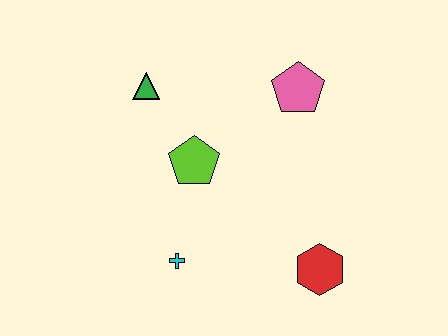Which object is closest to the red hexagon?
The cyan cross is closest to the red hexagon.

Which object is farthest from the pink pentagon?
The cyan cross is farthest from the pink pentagon.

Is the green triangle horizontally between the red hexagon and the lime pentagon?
No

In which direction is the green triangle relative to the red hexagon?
The green triangle is above the red hexagon.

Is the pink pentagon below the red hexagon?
No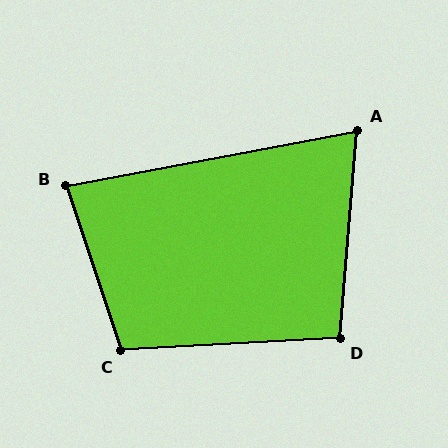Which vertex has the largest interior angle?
C, at approximately 105 degrees.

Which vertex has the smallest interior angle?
A, at approximately 75 degrees.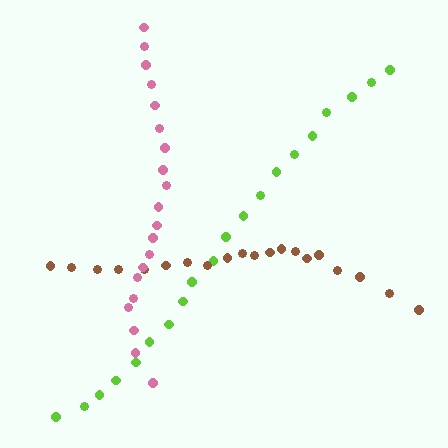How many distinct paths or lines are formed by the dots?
There are 3 distinct paths.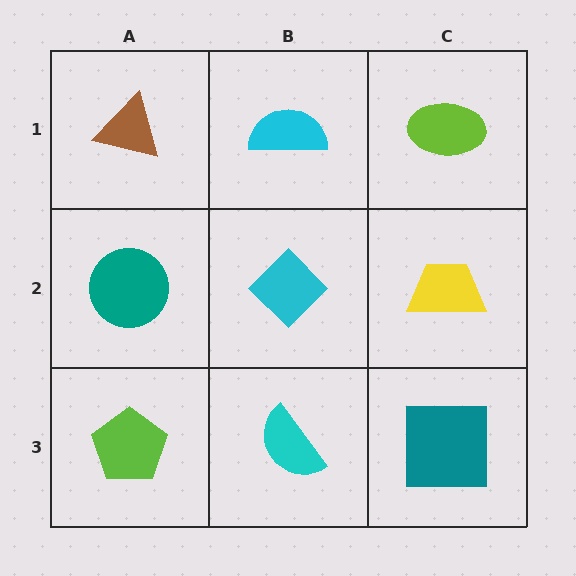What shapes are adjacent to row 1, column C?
A yellow trapezoid (row 2, column C), a cyan semicircle (row 1, column B).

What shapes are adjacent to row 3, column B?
A cyan diamond (row 2, column B), a lime pentagon (row 3, column A), a teal square (row 3, column C).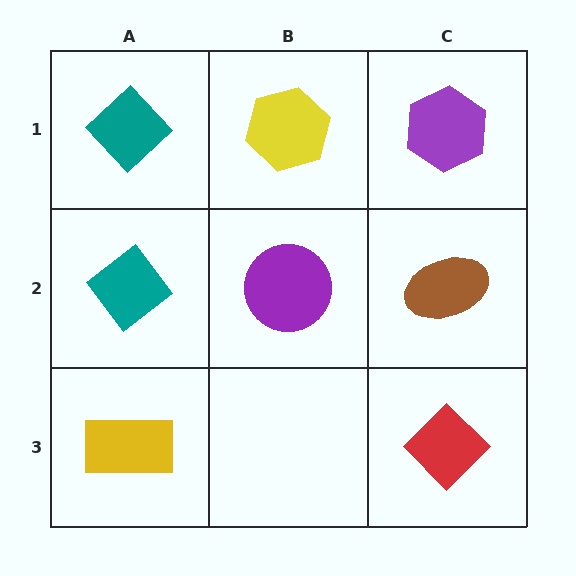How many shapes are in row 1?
3 shapes.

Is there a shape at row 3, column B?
No, that cell is empty.